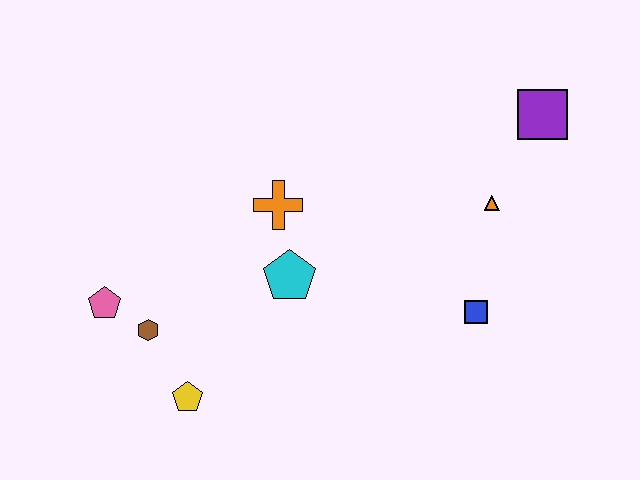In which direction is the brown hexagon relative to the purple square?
The brown hexagon is to the left of the purple square.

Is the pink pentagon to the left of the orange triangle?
Yes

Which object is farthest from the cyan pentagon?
The purple square is farthest from the cyan pentagon.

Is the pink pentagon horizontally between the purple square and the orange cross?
No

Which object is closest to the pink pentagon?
The brown hexagon is closest to the pink pentagon.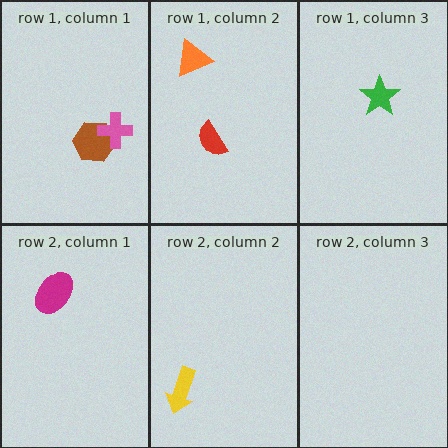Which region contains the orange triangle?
The row 1, column 2 region.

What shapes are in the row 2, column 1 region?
The magenta ellipse.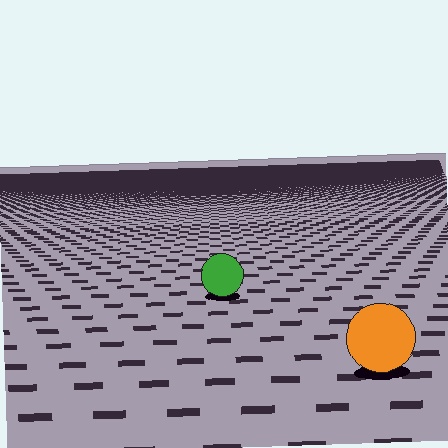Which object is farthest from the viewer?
The green circle is farthest from the viewer. It appears smaller and the ground texture around it is denser.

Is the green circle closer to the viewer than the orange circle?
No. The orange circle is closer — you can tell from the texture gradient: the ground texture is coarser near it.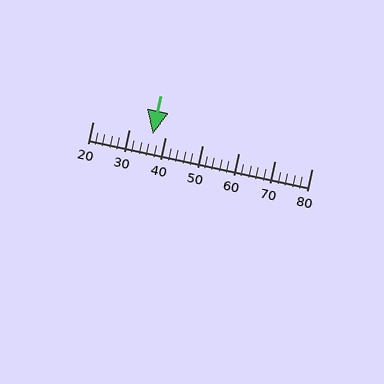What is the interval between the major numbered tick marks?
The major tick marks are spaced 10 units apart.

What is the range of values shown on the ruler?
The ruler shows values from 20 to 80.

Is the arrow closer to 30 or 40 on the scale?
The arrow is closer to 40.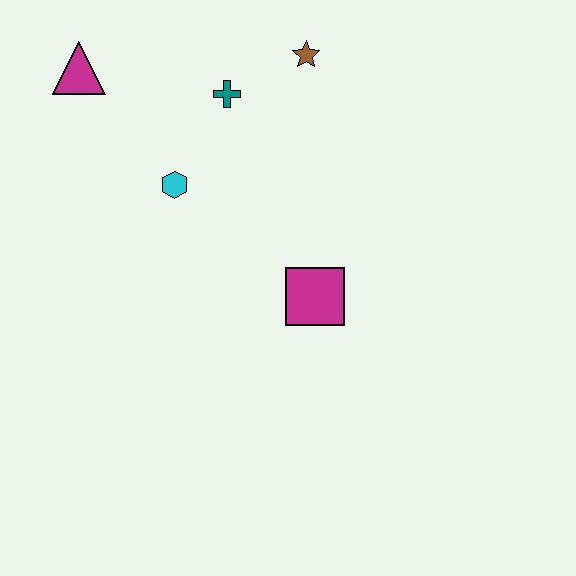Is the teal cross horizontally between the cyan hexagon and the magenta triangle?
No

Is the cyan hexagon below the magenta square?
No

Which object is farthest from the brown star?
The magenta square is farthest from the brown star.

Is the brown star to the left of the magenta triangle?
No